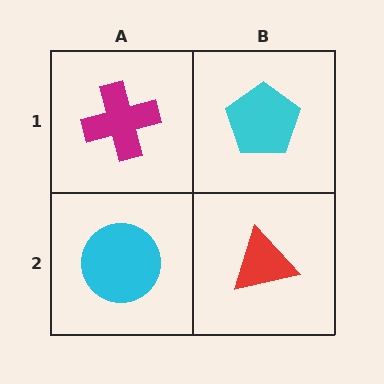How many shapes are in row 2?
2 shapes.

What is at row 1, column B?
A cyan pentagon.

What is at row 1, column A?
A magenta cross.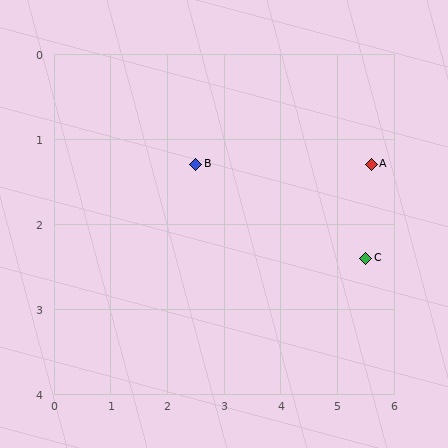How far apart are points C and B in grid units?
Points C and B are about 3.2 grid units apart.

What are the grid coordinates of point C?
Point C is at approximately (5.5, 2.4).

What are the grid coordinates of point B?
Point B is at approximately (2.5, 1.3).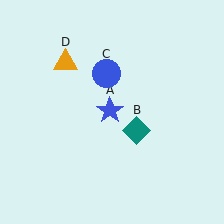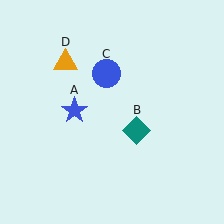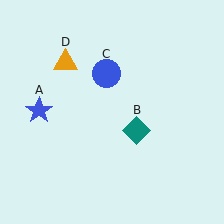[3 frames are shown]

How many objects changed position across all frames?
1 object changed position: blue star (object A).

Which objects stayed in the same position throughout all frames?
Teal diamond (object B) and blue circle (object C) and orange triangle (object D) remained stationary.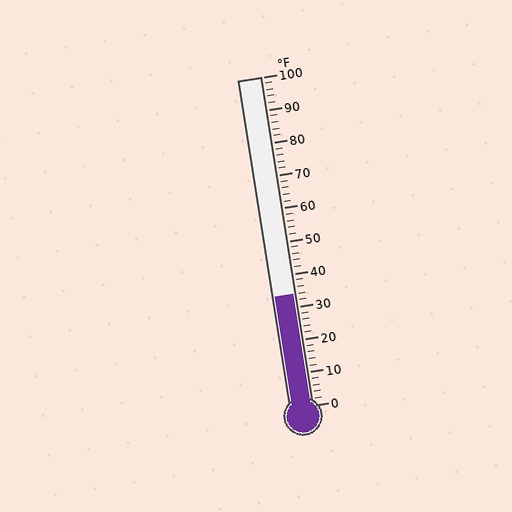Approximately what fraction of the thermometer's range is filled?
The thermometer is filled to approximately 35% of its range.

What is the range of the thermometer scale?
The thermometer scale ranges from 0°F to 100°F.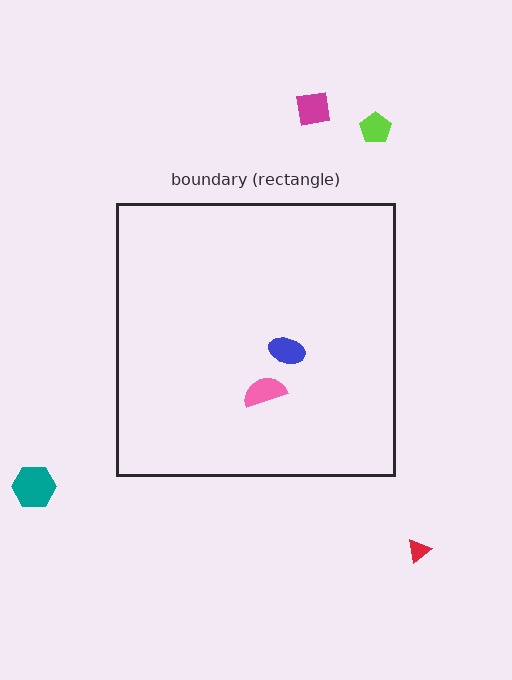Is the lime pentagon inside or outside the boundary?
Outside.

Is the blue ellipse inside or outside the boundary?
Inside.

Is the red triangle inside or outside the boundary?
Outside.